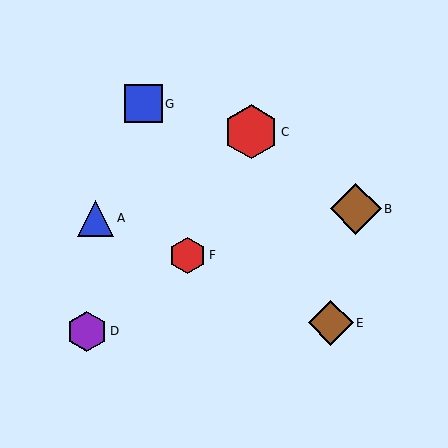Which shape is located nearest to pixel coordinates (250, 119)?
The red hexagon (labeled C) at (251, 132) is nearest to that location.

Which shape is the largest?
The red hexagon (labeled C) is the largest.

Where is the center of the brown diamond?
The center of the brown diamond is at (331, 323).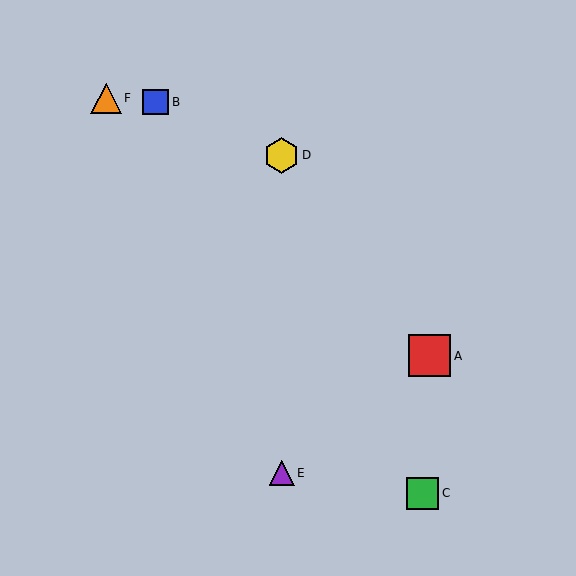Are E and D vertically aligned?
Yes, both are at x≈282.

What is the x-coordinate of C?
Object C is at x≈423.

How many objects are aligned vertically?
2 objects (D, E) are aligned vertically.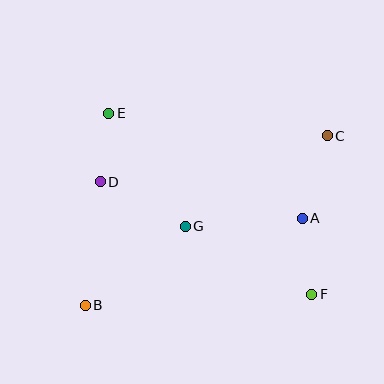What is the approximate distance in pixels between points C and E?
The distance between C and E is approximately 220 pixels.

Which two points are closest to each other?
Points D and E are closest to each other.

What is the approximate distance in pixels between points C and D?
The distance between C and D is approximately 232 pixels.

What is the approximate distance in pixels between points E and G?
The distance between E and G is approximately 136 pixels.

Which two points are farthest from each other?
Points B and C are farthest from each other.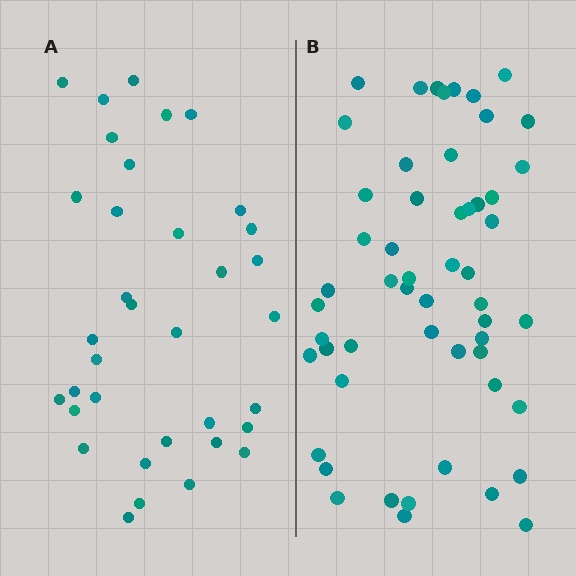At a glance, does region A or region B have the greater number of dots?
Region B (the right region) has more dots.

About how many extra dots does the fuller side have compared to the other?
Region B has approximately 20 more dots than region A.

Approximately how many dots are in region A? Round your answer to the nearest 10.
About 40 dots. (The exact count is 35, which rounds to 40.)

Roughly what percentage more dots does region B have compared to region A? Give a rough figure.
About 55% more.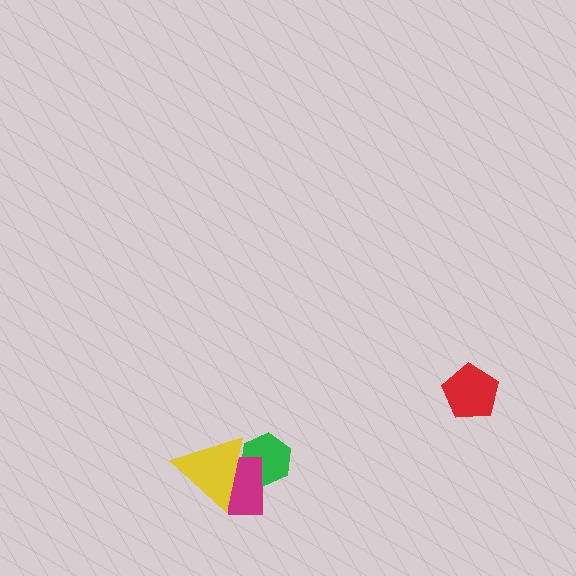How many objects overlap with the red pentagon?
0 objects overlap with the red pentagon.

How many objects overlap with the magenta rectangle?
2 objects overlap with the magenta rectangle.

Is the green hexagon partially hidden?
Yes, it is partially covered by another shape.